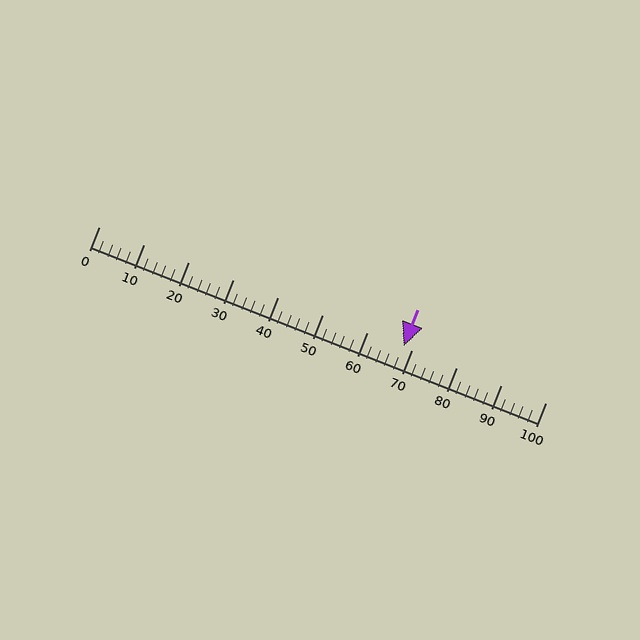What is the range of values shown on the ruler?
The ruler shows values from 0 to 100.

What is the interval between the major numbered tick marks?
The major tick marks are spaced 10 units apart.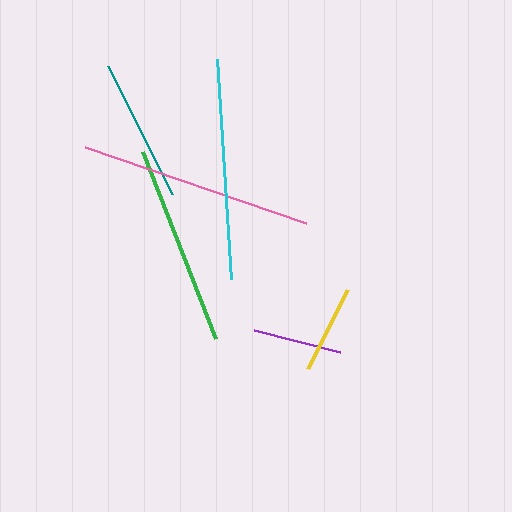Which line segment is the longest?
The pink line is the longest at approximately 234 pixels.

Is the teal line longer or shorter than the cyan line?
The cyan line is longer than the teal line.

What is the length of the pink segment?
The pink segment is approximately 234 pixels long.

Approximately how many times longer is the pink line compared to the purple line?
The pink line is approximately 2.6 times the length of the purple line.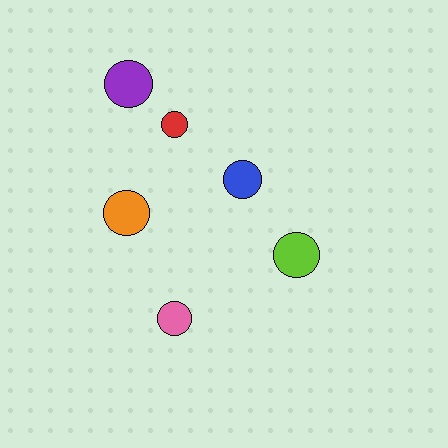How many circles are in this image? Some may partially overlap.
There are 6 circles.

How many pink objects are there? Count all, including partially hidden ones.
There is 1 pink object.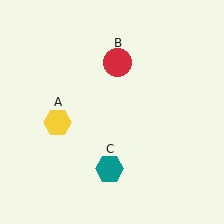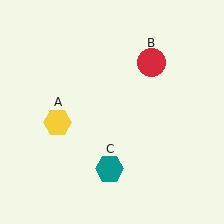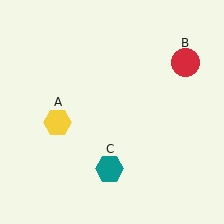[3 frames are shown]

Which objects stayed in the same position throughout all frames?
Yellow hexagon (object A) and teal hexagon (object C) remained stationary.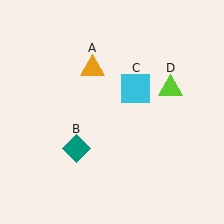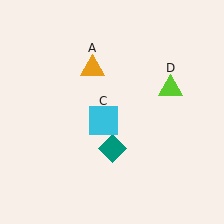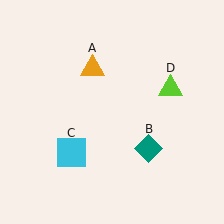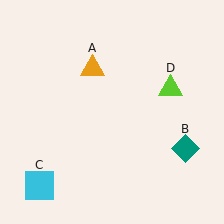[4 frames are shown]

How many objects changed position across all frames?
2 objects changed position: teal diamond (object B), cyan square (object C).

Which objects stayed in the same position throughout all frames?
Orange triangle (object A) and lime triangle (object D) remained stationary.